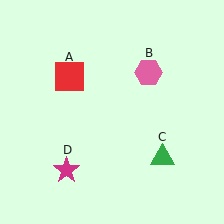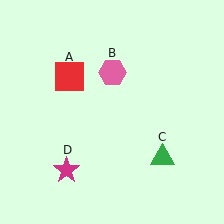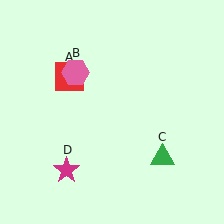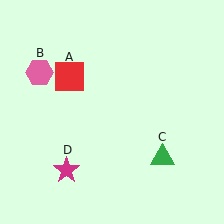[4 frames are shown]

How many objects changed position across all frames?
1 object changed position: pink hexagon (object B).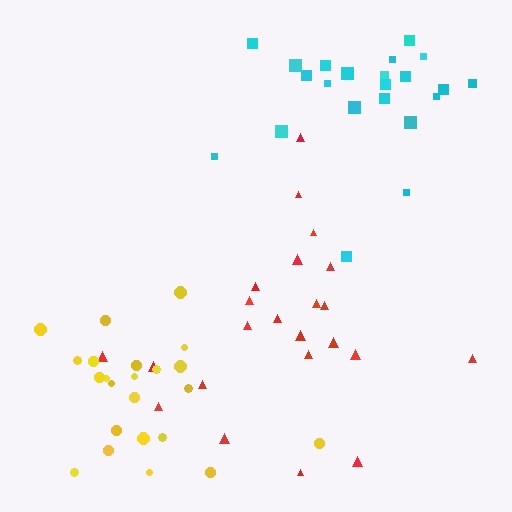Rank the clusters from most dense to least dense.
yellow, cyan, red.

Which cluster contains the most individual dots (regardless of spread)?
Red (23).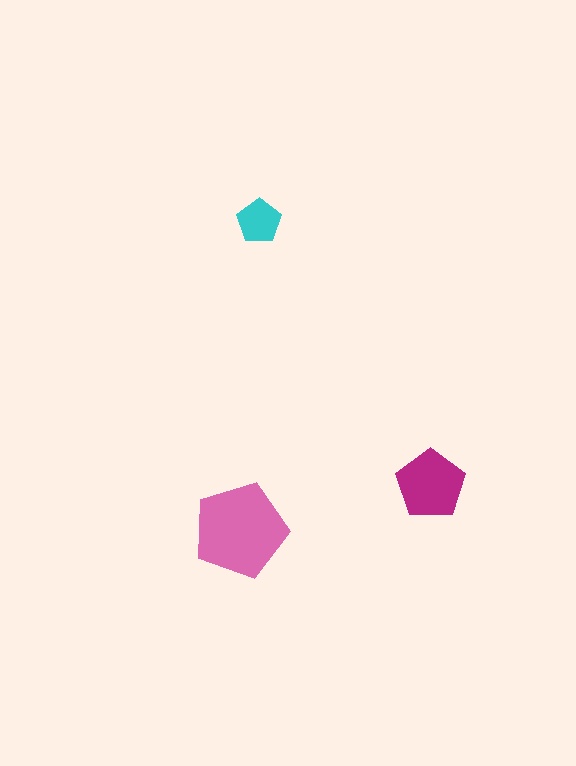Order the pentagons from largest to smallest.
the pink one, the magenta one, the cyan one.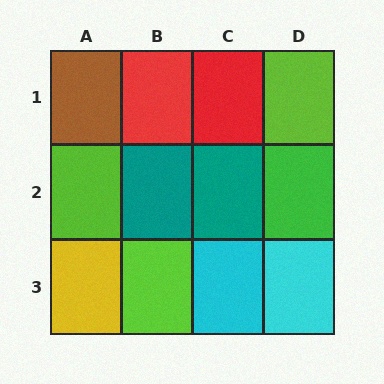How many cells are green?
1 cell is green.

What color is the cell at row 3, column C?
Cyan.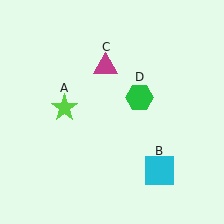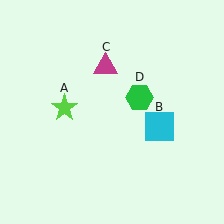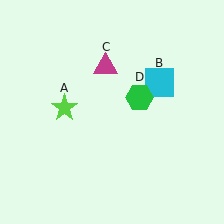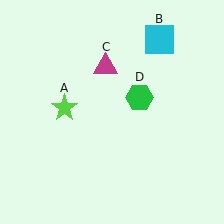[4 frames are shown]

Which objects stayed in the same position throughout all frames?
Lime star (object A) and magenta triangle (object C) and green hexagon (object D) remained stationary.